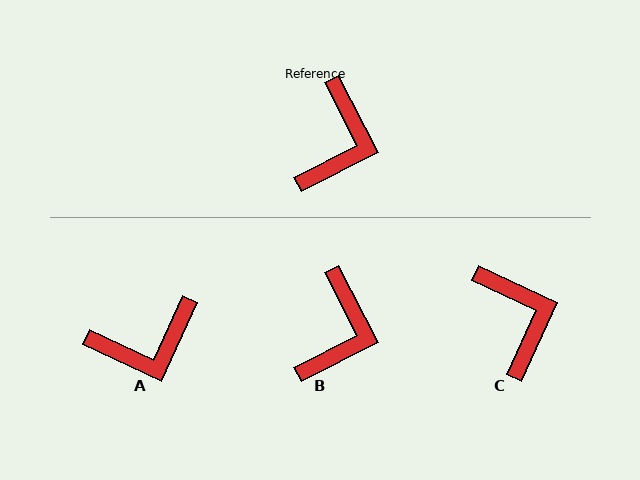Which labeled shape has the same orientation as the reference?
B.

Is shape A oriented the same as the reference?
No, it is off by about 52 degrees.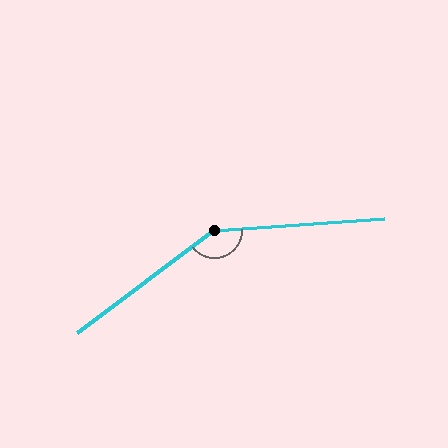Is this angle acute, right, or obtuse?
It is obtuse.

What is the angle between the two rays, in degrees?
Approximately 147 degrees.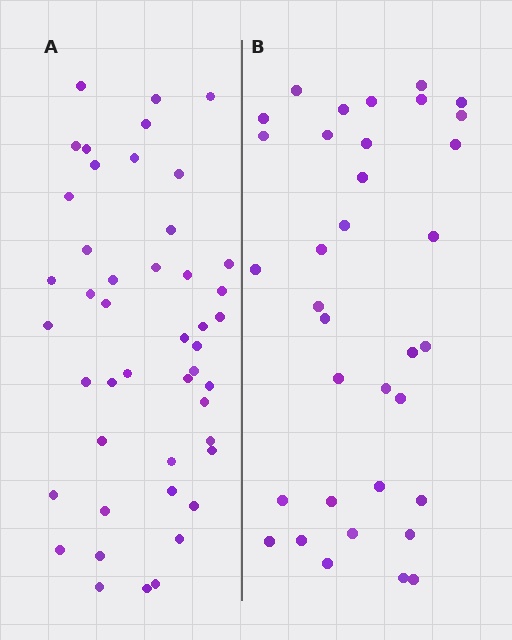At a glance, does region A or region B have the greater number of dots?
Region A (the left region) has more dots.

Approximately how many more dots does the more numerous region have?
Region A has roughly 12 or so more dots than region B.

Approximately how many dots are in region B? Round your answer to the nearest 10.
About 40 dots. (The exact count is 35, which rounds to 40.)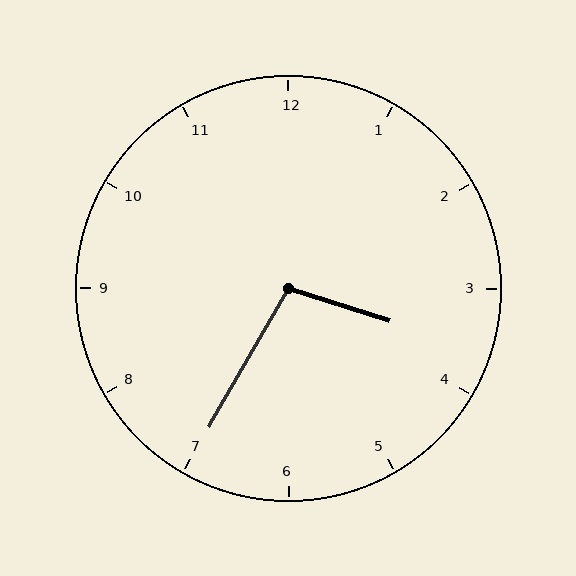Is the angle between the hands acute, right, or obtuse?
It is obtuse.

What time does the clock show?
3:35.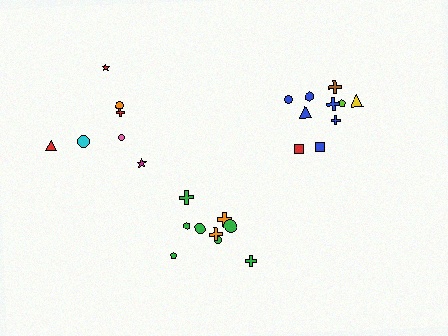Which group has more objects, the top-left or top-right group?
The top-right group.